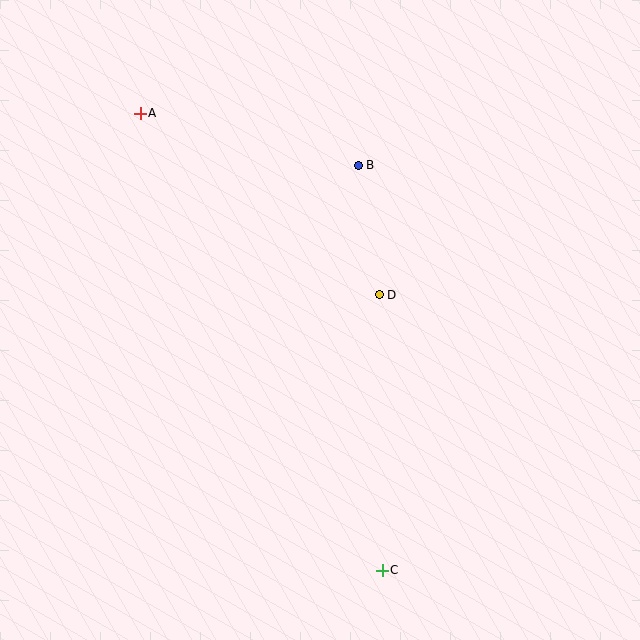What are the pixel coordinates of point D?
Point D is at (379, 295).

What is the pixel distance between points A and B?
The distance between A and B is 224 pixels.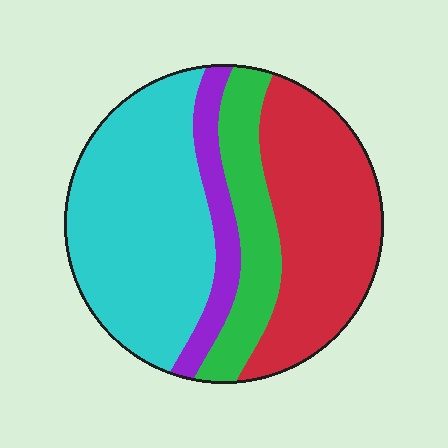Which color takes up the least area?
Purple, at roughly 10%.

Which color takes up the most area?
Cyan, at roughly 40%.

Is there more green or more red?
Red.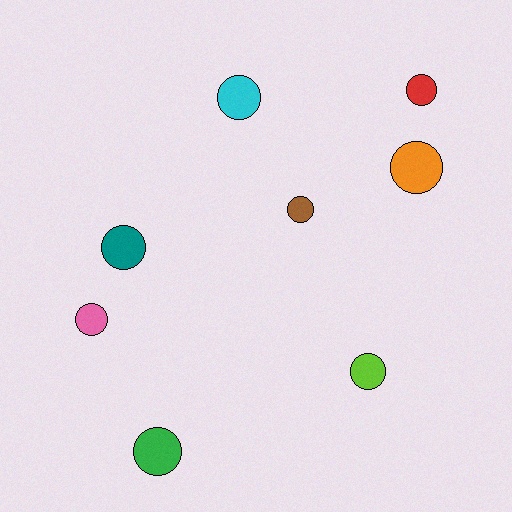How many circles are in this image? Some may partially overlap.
There are 8 circles.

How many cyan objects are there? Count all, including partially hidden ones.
There is 1 cyan object.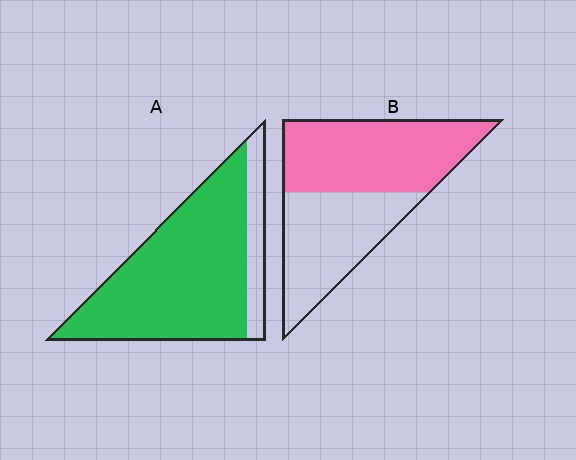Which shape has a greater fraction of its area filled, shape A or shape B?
Shape A.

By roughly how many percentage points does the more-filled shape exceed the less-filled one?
By roughly 30 percentage points (A over B).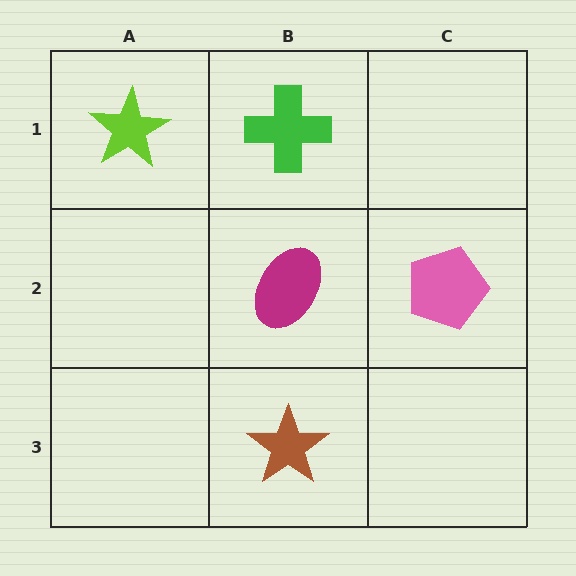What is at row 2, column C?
A pink pentagon.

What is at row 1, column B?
A green cross.